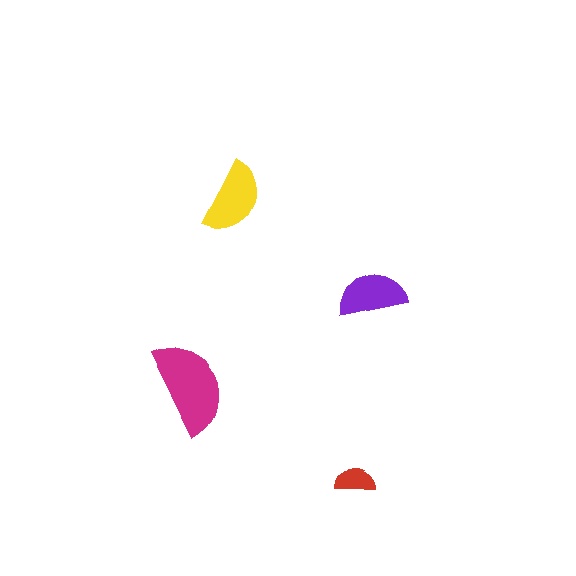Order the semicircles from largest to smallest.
the magenta one, the yellow one, the purple one, the red one.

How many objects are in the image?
There are 4 objects in the image.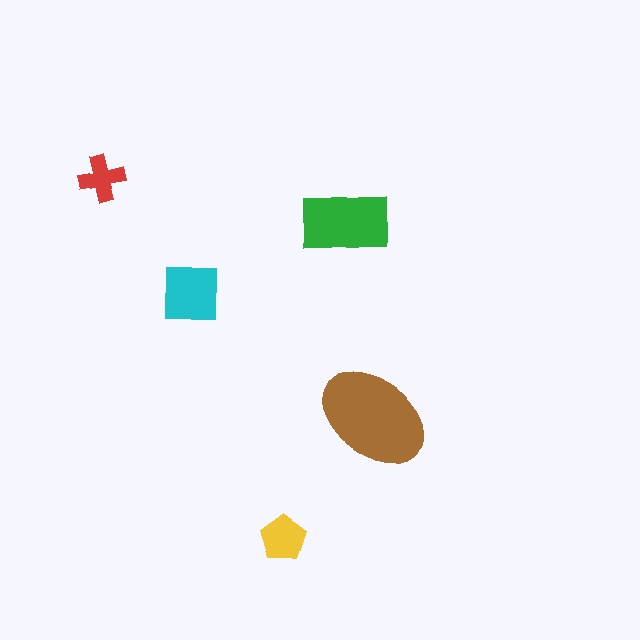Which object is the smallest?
The red cross.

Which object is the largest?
The brown ellipse.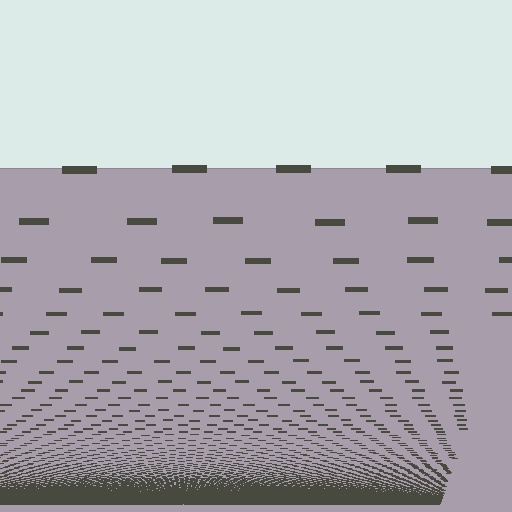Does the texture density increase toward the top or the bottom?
Density increases toward the bottom.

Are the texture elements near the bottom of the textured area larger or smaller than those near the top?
Smaller. The gradient is inverted — elements near the bottom are smaller and denser.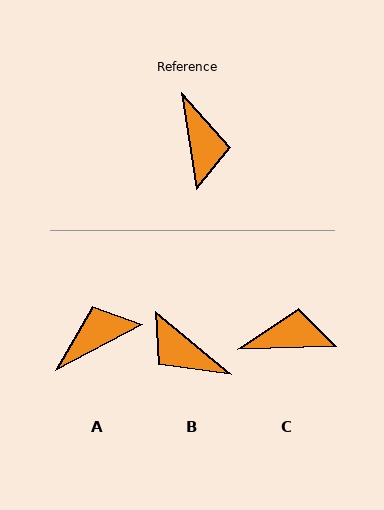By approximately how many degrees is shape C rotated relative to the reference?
Approximately 82 degrees counter-clockwise.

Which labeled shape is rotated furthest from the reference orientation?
B, about 139 degrees away.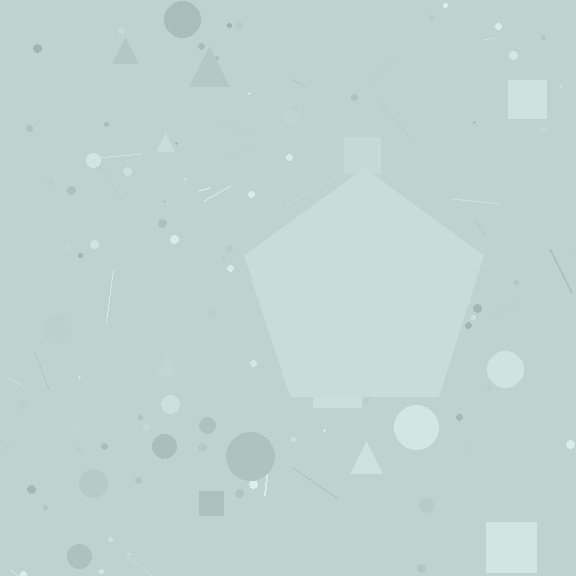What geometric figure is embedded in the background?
A pentagon is embedded in the background.